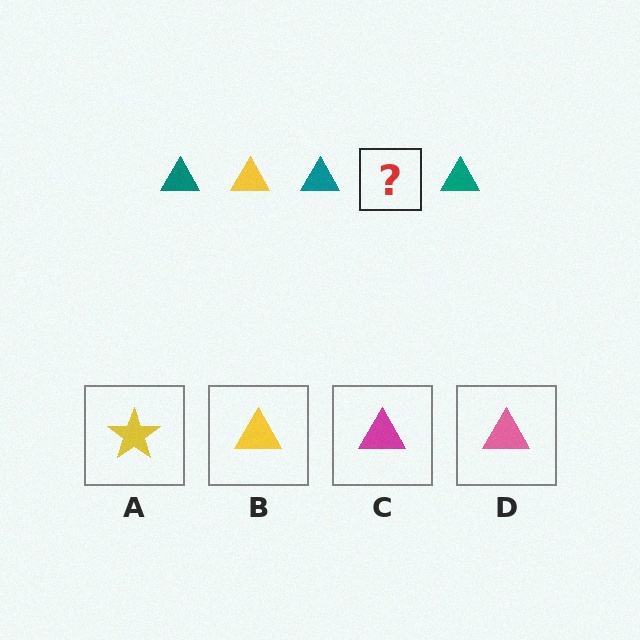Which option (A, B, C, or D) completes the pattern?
B.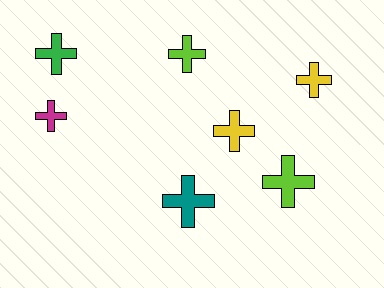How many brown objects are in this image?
There are no brown objects.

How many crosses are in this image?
There are 7 crosses.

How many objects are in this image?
There are 7 objects.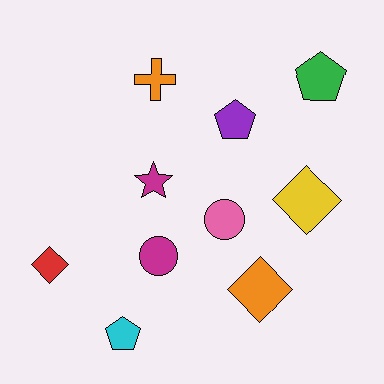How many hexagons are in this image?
There are no hexagons.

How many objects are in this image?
There are 10 objects.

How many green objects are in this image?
There is 1 green object.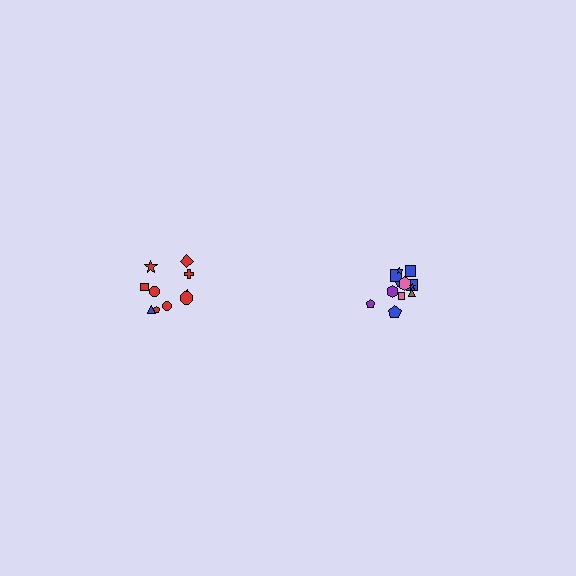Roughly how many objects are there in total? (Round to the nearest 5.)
Roughly 20 objects in total.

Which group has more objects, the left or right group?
The right group.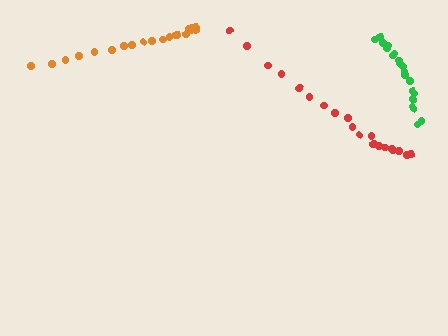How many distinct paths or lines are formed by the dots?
There are 3 distinct paths.